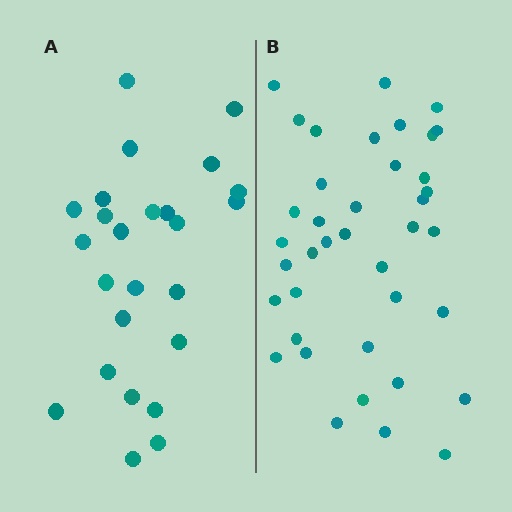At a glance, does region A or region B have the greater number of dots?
Region B (the right region) has more dots.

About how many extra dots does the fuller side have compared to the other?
Region B has approximately 15 more dots than region A.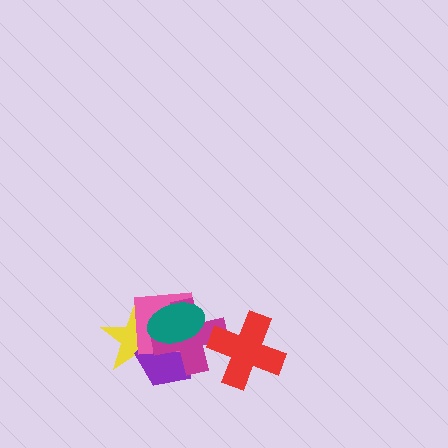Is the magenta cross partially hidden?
Yes, it is partially covered by another shape.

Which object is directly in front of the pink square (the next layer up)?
The magenta cross is directly in front of the pink square.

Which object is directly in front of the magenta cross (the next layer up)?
The red cross is directly in front of the magenta cross.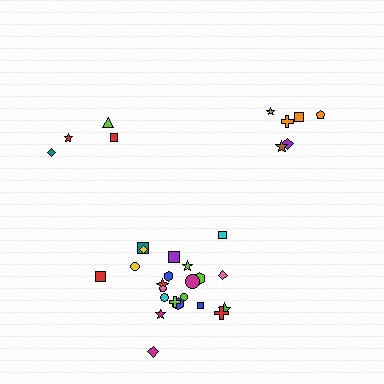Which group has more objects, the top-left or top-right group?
The top-right group.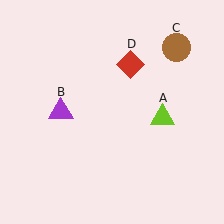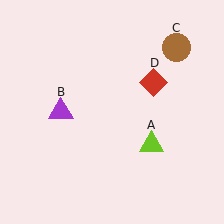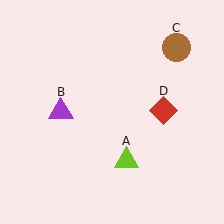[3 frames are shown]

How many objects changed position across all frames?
2 objects changed position: lime triangle (object A), red diamond (object D).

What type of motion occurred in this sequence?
The lime triangle (object A), red diamond (object D) rotated clockwise around the center of the scene.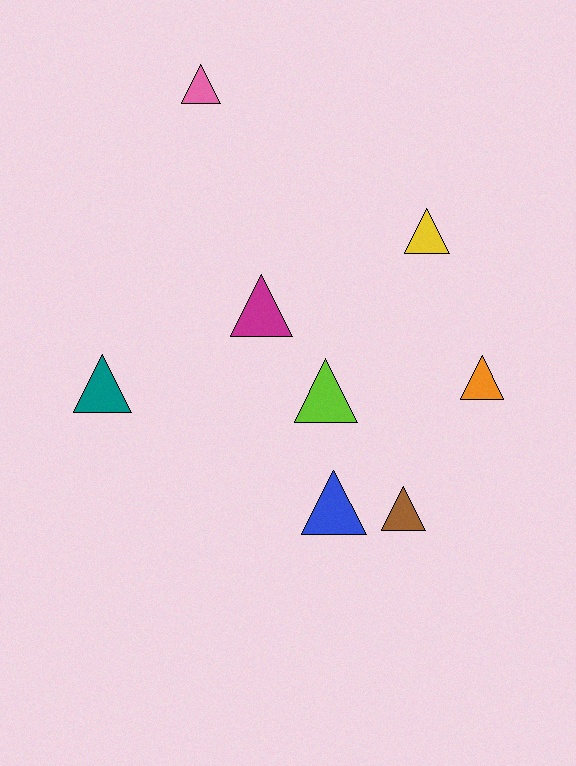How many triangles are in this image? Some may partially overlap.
There are 8 triangles.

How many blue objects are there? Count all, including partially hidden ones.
There is 1 blue object.